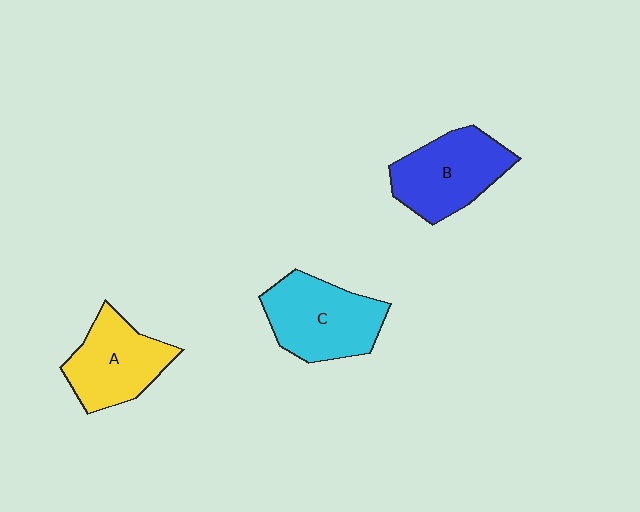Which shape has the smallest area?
Shape A (yellow).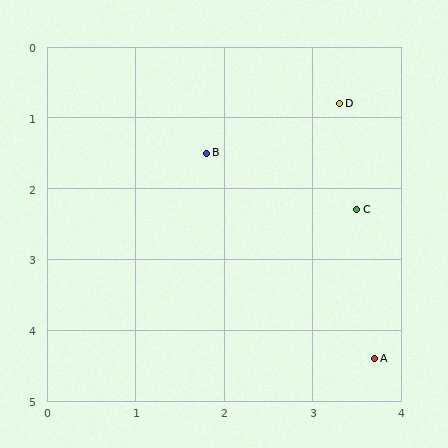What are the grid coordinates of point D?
Point D is at approximately (3.3, 0.8).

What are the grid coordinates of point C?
Point C is at approximately (3.5, 2.3).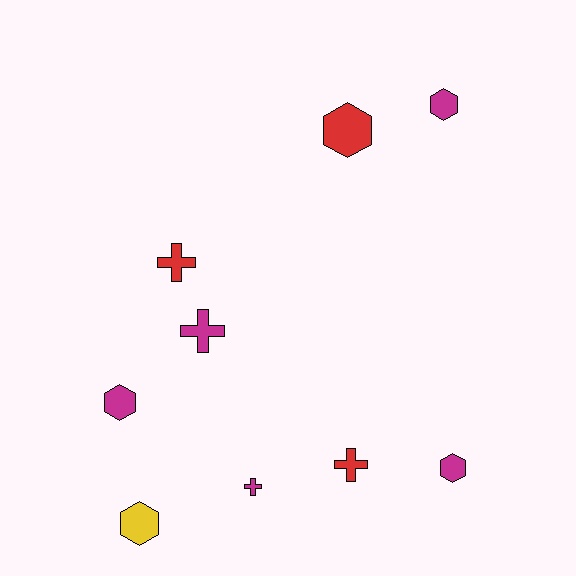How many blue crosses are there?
There are no blue crosses.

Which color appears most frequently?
Magenta, with 5 objects.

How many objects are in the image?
There are 9 objects.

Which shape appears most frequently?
Hexagon, with 5 objects.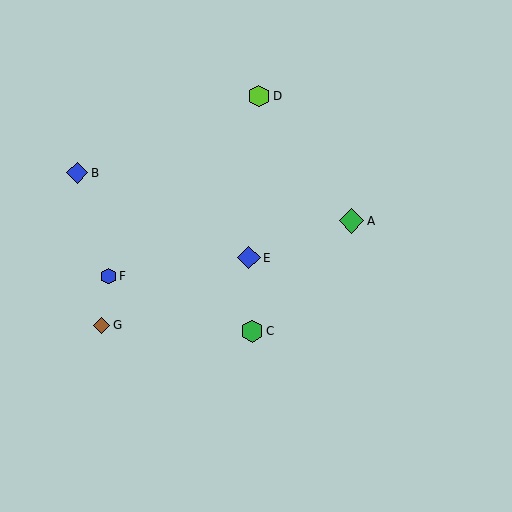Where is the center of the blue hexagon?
The center of the blue hexagon is at (109, 276).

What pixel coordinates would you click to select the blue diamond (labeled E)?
Click at (249, 258) to select the blue diamond E.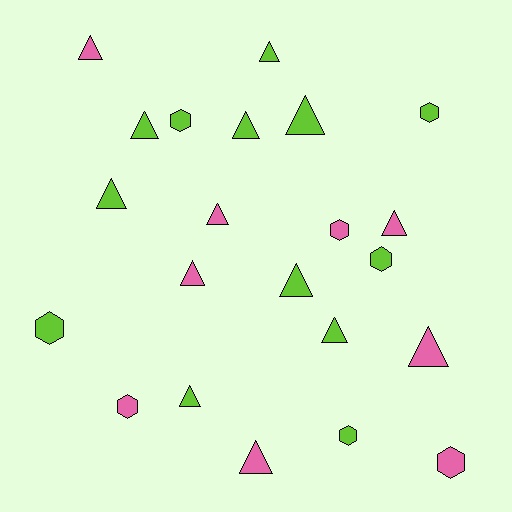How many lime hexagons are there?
There are 5 lime hexagons.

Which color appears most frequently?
Lime, with 13 objects.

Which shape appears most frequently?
Triangle, with 14 objects.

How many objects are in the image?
There are 22 objects.